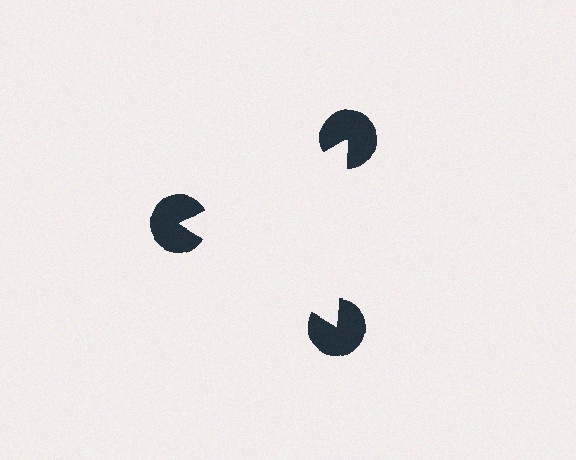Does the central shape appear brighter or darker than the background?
It typically appears slightly brighter than the background, even though no actual brightness change is drawn.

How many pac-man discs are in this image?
There are 3 — one at each vertex of the illusory triangle.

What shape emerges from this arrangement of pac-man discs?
An illusory triangle — its edges are inferred from the aligned wedge cuts in the pac-man discs, not physically drawn.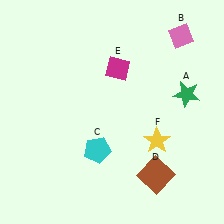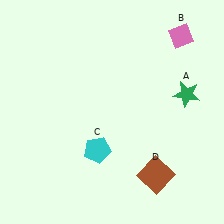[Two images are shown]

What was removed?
The magenta diamond (E), the yellow star (F) were removed in Image 2.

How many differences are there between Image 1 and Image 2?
There are 2 differences between the two images.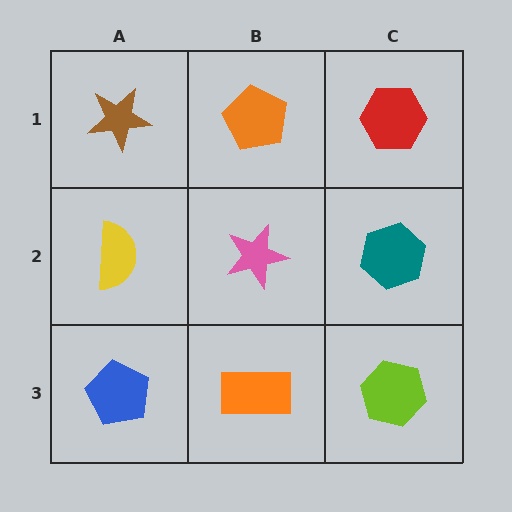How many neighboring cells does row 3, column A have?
2.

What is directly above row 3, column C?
A teal hexagon.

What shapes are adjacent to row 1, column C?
A teal hexagon (row 2, column C), an orange pentagon (row 1, column B).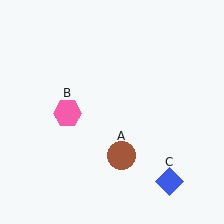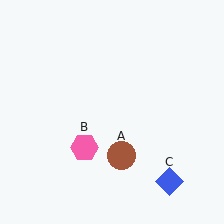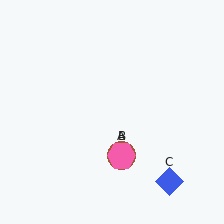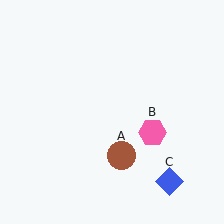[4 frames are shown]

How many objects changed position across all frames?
1 object changed position: pink hexagon (object B).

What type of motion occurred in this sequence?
The pink hexagon (object B) rotated counterclockwise around the center of the scene.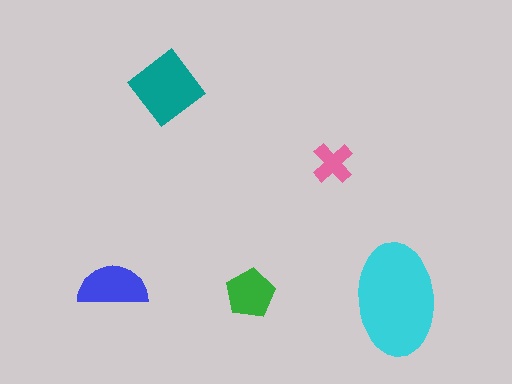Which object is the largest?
The cyan ellipse.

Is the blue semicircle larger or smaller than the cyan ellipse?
Smaller.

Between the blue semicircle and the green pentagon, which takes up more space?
The blue semicircle.